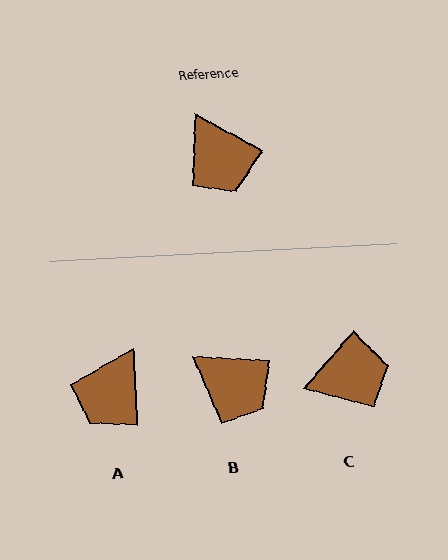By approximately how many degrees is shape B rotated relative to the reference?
Approximately 26 degrees counter-clockwise.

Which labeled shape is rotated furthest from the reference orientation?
C, about 78 degrees away.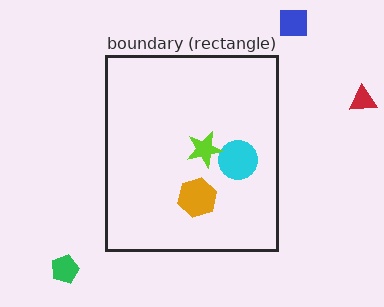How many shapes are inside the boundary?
3 inside, 3 outside.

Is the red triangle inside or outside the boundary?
Outside.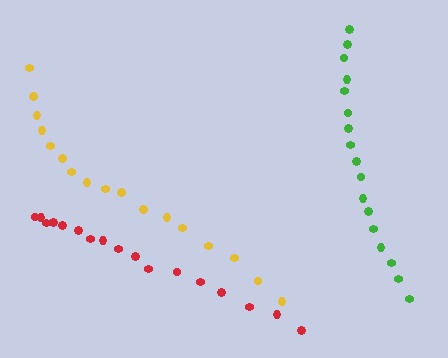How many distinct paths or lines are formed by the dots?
There are 3 distinct paths.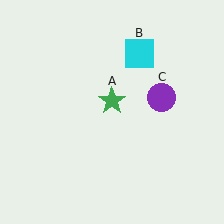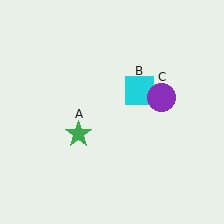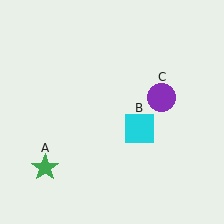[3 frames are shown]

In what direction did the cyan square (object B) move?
The cyan square (object B) moved down.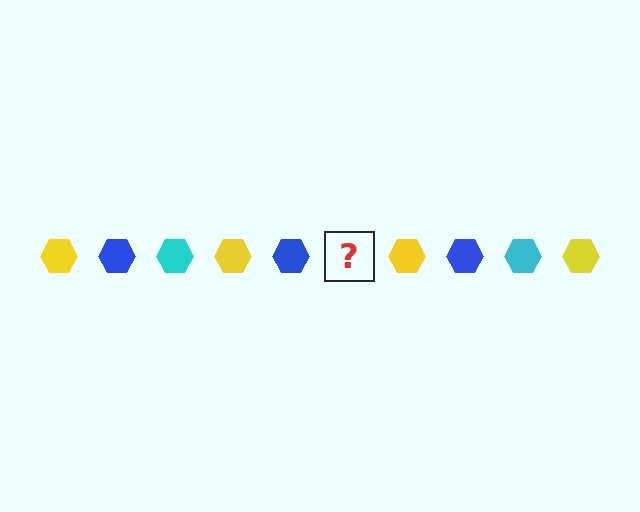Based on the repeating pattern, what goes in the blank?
The blank should be a cyan hexagon.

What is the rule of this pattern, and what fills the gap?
The rule is that the pattern cycles through yellow, blue, cyan hexagons. The gap should be filled with a cyan hexagon.